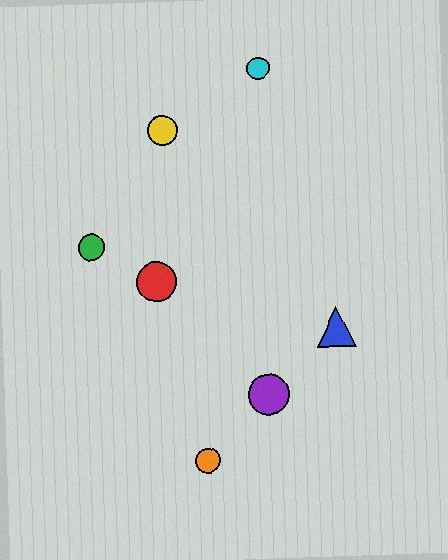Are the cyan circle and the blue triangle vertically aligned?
No, the cyan circle is at x≈258 and the blue triangle is at x≈336.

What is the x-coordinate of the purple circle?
The purple circle is at x≈269.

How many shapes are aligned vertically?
2 shapes (the purple circle, the cyan circle) are aligned vertically.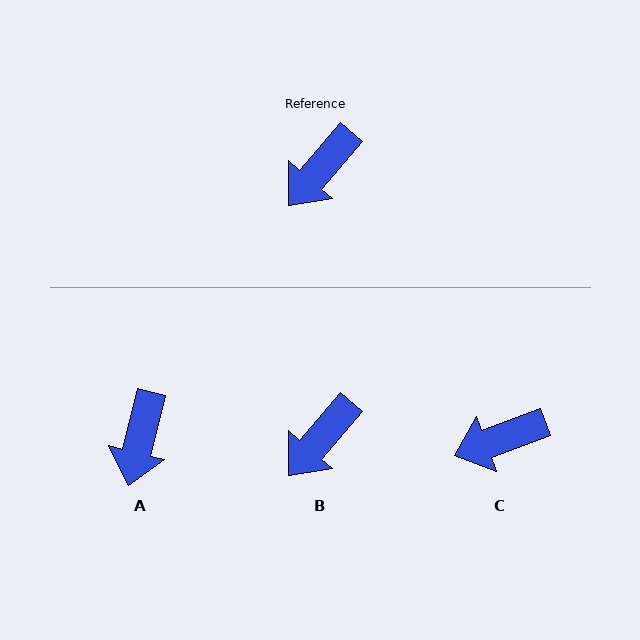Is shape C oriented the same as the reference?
No, it is off by about 29 degrees.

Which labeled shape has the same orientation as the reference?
B.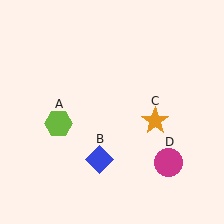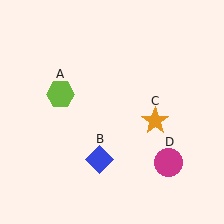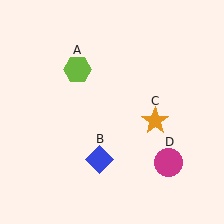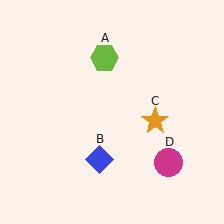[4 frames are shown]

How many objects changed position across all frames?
1 object changed position: lime hexagon (object A).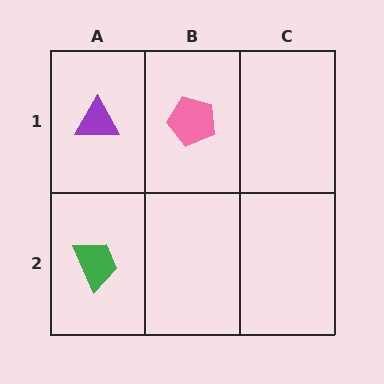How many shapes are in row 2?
1 shape.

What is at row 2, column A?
A green trapezoid.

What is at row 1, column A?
A purple triangle.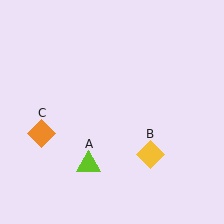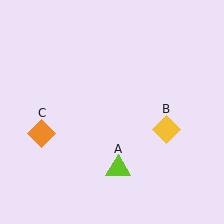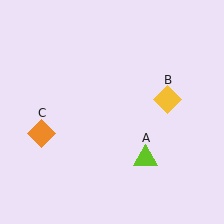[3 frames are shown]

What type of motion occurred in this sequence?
The lime triangle (object A), yellow diamond (object B) rotated counterclockwise around the center of the scene.